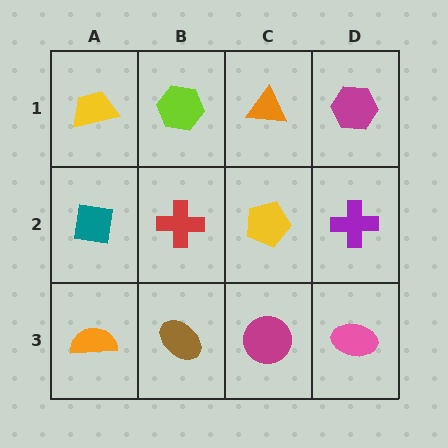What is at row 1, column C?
An orange triangle.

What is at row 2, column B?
A red cross.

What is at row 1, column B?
A lime hexagon.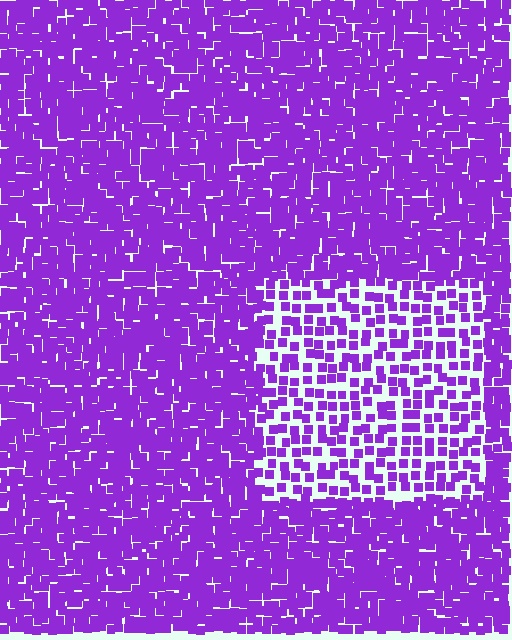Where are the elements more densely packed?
The elements are more densely packed outside the rectangle boundary.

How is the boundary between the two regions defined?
The boundary is defined by a change in element density (approximately 2.2x ratio). All elements are the same color, size, and shape.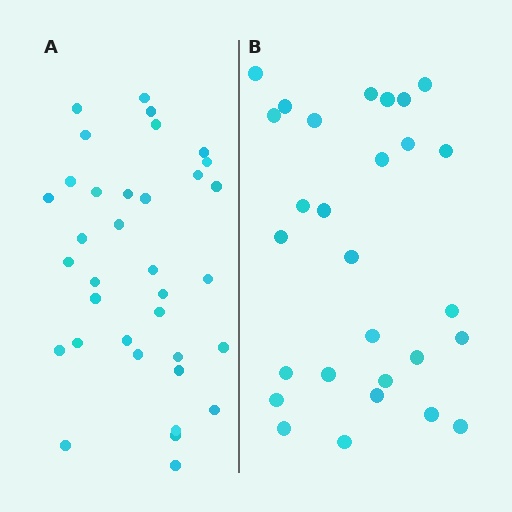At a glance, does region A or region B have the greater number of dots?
Region A (the left region) has more dots.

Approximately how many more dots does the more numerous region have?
Region A has roughly 8 or so more dots than region B.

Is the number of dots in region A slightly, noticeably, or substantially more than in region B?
Region A has noticeably more, but not dramatically so. The ratio is roughly 1.2 to 1.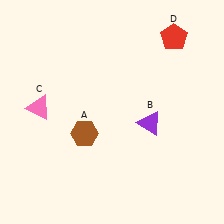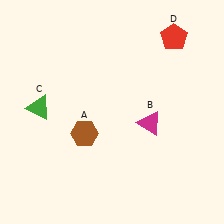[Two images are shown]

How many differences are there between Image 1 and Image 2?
There are 2 differences between the two images.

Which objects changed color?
B changed from purple to magenta. C changed from pink to green.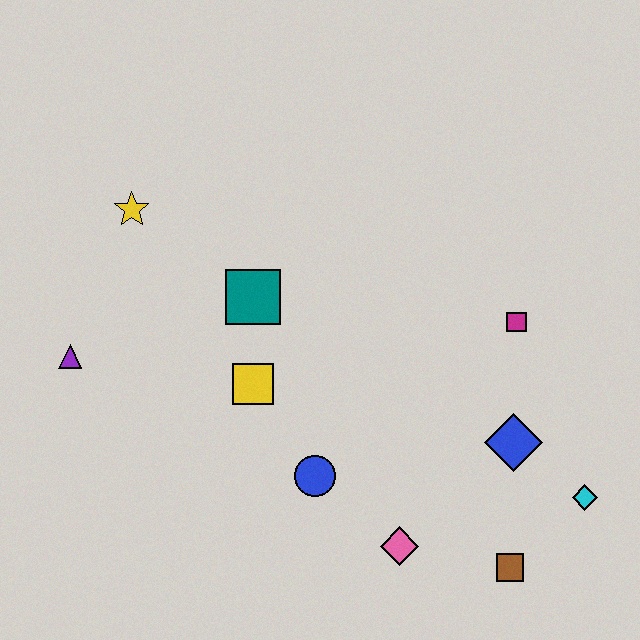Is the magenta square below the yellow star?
Yes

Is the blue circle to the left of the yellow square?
No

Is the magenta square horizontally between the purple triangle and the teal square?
No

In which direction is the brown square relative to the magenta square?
The brown square is below the magenta square.